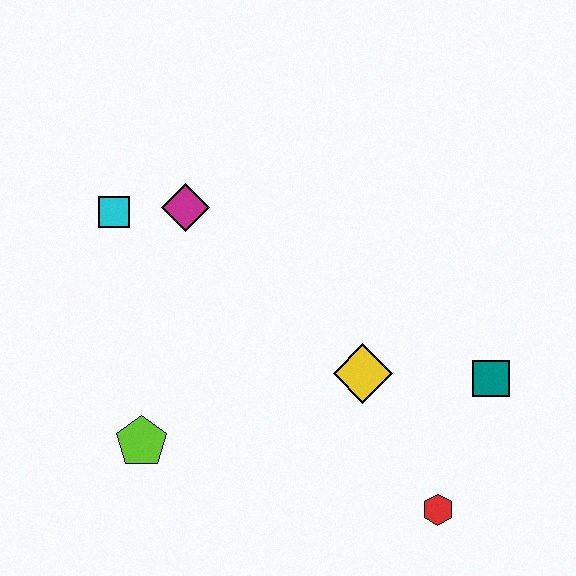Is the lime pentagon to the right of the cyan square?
Yes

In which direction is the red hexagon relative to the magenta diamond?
The red hexagon is below the magenta diamond.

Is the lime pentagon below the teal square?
Yes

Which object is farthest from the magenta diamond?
The red hexagon is farthest from the magenta diamond.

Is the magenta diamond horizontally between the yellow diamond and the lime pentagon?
Yes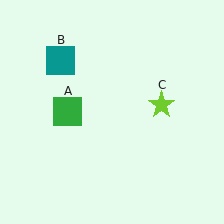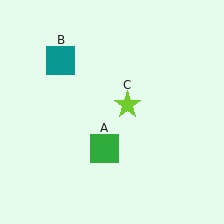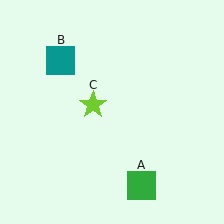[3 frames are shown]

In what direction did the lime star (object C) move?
The lime star (object C) moved left.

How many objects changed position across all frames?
2 objects changed position: green square (object A), lime star (object C).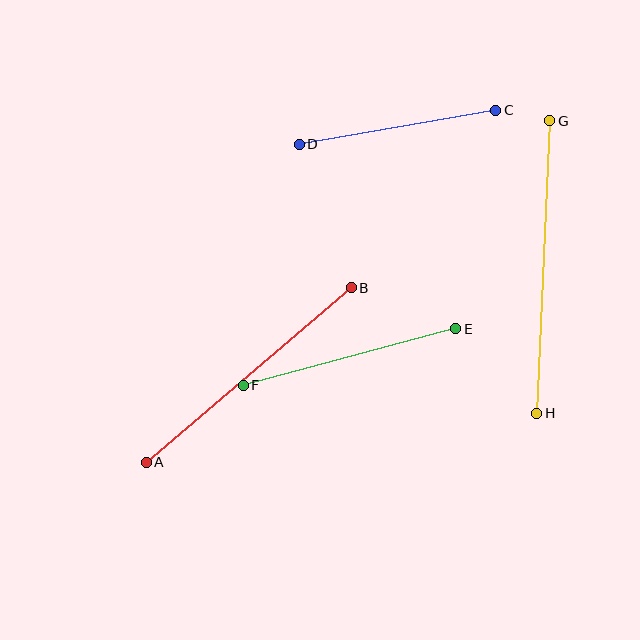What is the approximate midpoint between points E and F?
The midpoint is at approximately (349, 357) pixels.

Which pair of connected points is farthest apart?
Points G and H are farthest apart.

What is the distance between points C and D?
The distance is approximately 199 pixels.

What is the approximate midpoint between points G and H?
The midpoint is at approximately (543, 267) pixels.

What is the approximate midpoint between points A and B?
The midpoint is at approximately (249, 375) pixels.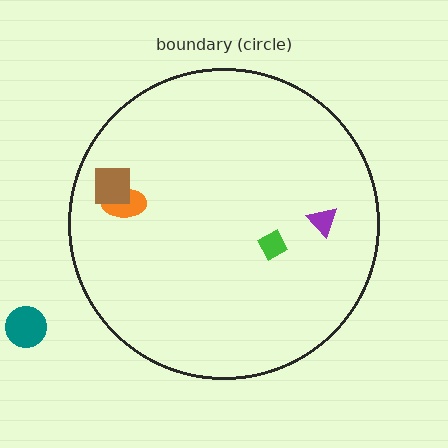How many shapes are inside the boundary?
4 inside, 1 outside.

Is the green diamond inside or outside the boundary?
Inside.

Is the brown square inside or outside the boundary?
Inside.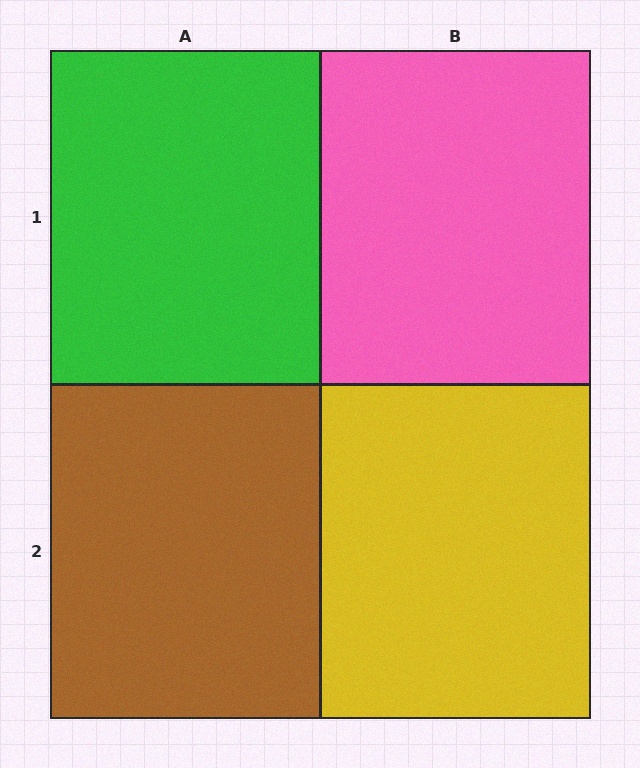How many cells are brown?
1 cell is brown.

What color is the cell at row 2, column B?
Yellow.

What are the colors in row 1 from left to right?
Green, pink.